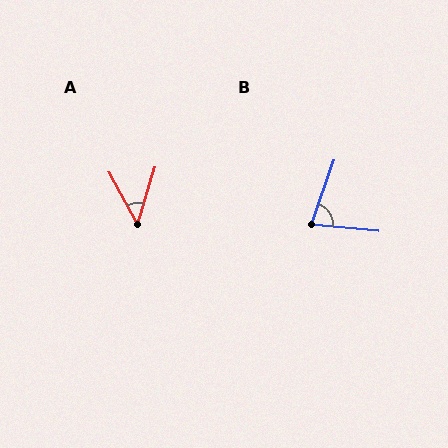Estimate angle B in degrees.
Approximately 76 degrees.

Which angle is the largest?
B, at approximately 76 degrees.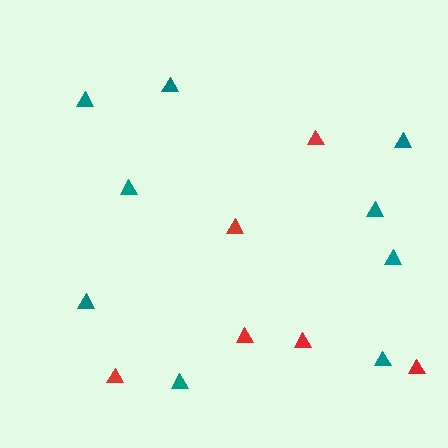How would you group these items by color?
There are 2 groups: one group of teal triangles (9) and one group of red triangles (6).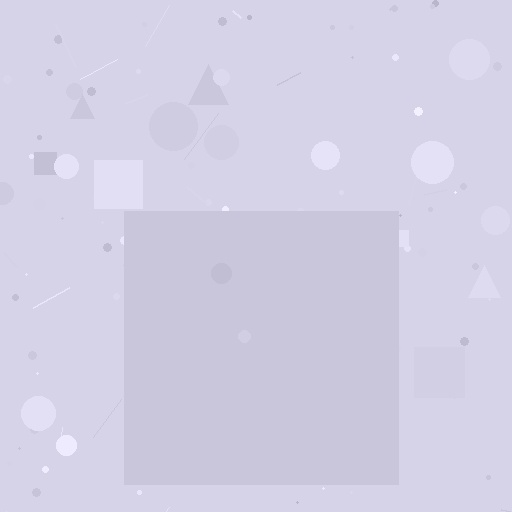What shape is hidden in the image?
A square is hidden in the image.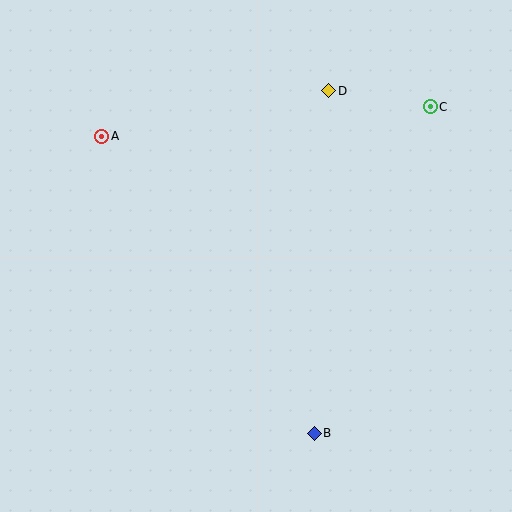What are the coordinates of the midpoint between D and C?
The midpoint between D and C is at (379, 99).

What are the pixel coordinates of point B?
Point B is at (314, 433).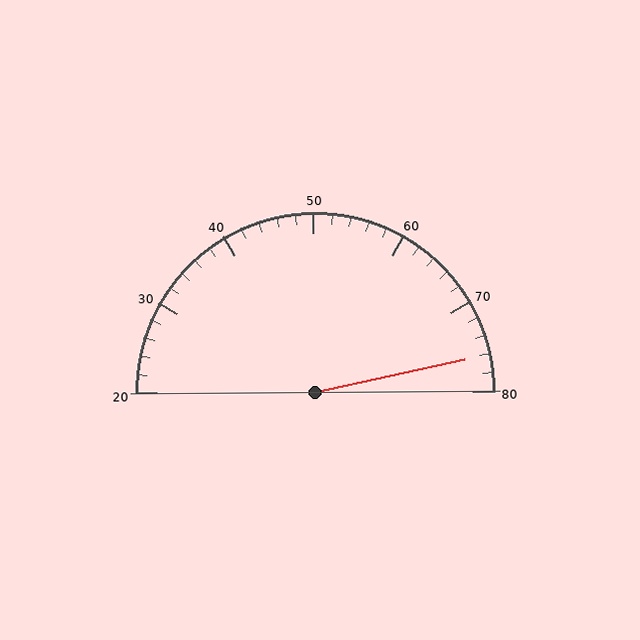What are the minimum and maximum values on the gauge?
The gauge ranges from 20 to 80.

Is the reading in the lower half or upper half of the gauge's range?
The reading is in the upper half of the range (20 to 80).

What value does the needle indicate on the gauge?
The needle indicates approximately 76.